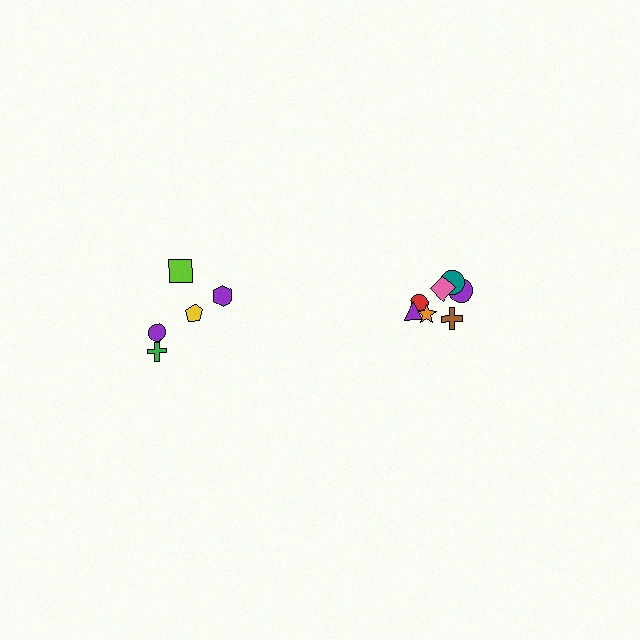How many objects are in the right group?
There are 7 objects.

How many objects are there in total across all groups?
There are 12 objects.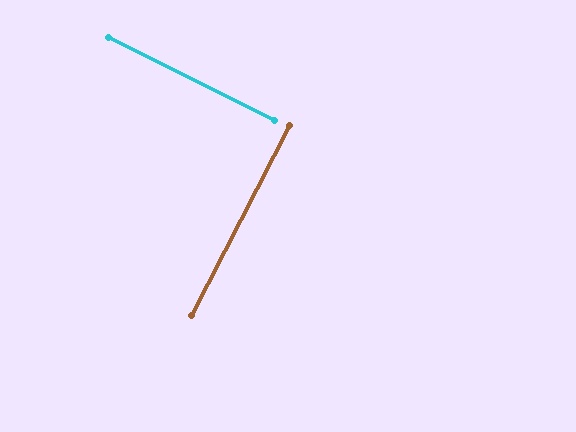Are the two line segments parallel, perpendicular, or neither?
Perpendicular — they meet at approximately 89°.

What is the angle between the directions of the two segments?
Approximately 89 degrees.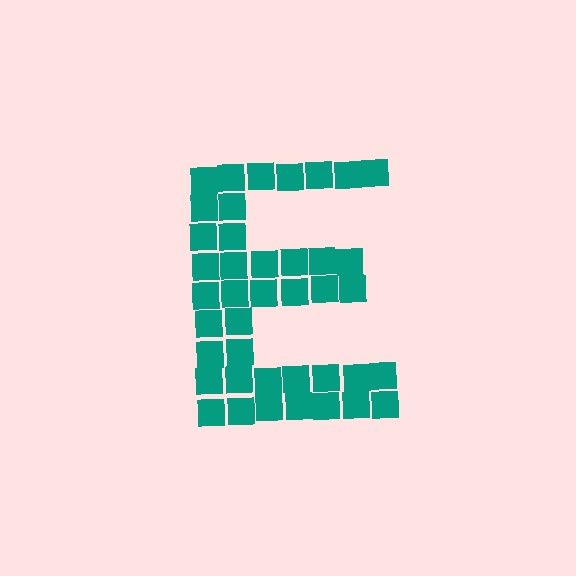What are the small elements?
The small elements are squares.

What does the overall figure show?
The overall figure shows the letter E.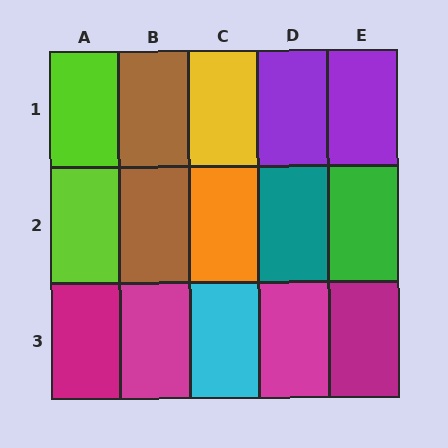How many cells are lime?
2 cells are lime.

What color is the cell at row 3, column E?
Magenta.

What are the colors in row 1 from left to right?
Lime, brown, yellow, purple, purple.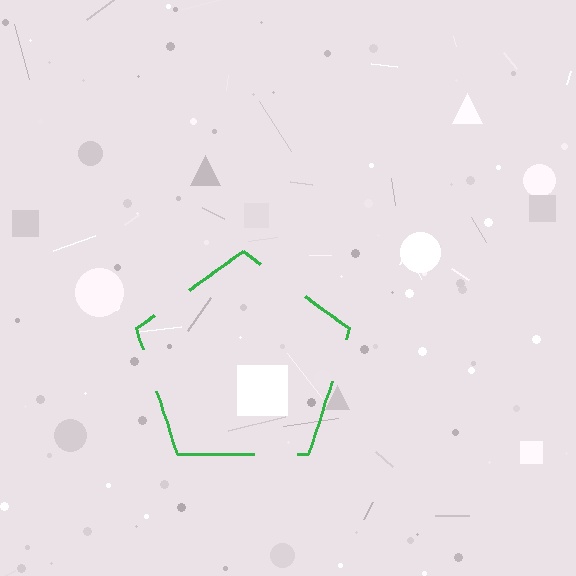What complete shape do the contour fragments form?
The contour fragments form a pentagon.